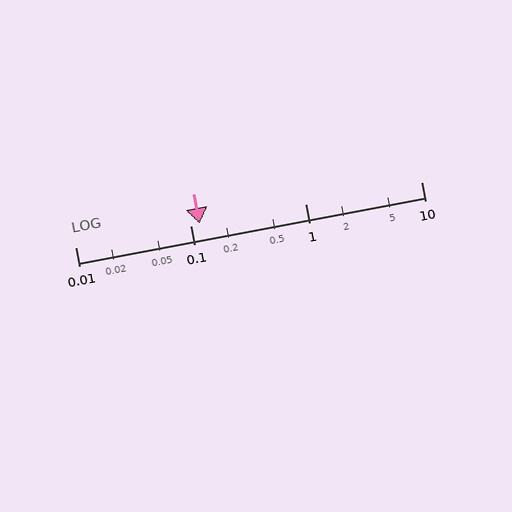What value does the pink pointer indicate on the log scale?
The pointer indicates approximately 0.12.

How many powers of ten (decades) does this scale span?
The scale spans 3 decades, from 0.01 to 10.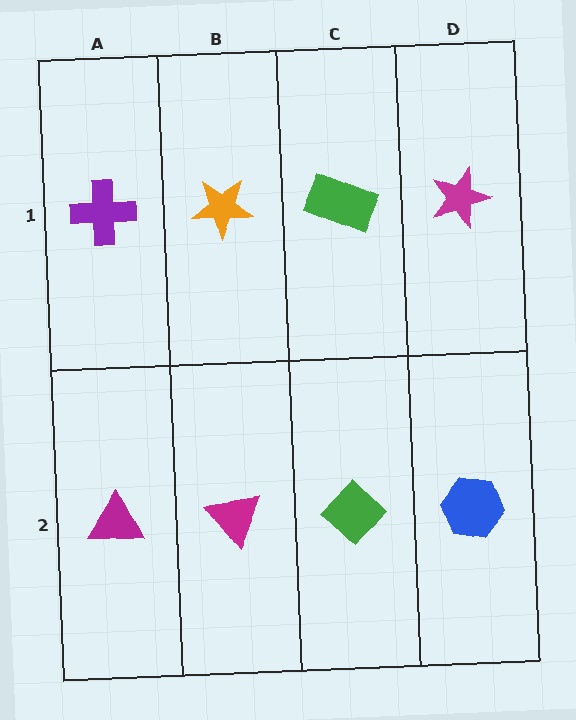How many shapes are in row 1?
4 shapes.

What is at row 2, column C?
A green diamond.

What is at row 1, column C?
A green rectangle.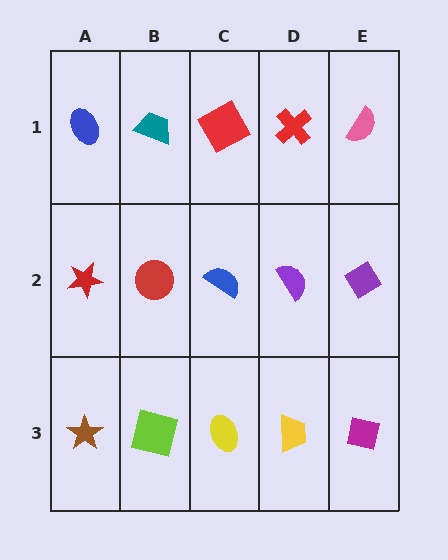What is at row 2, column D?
A purple semicircle.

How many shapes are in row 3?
5 shapes.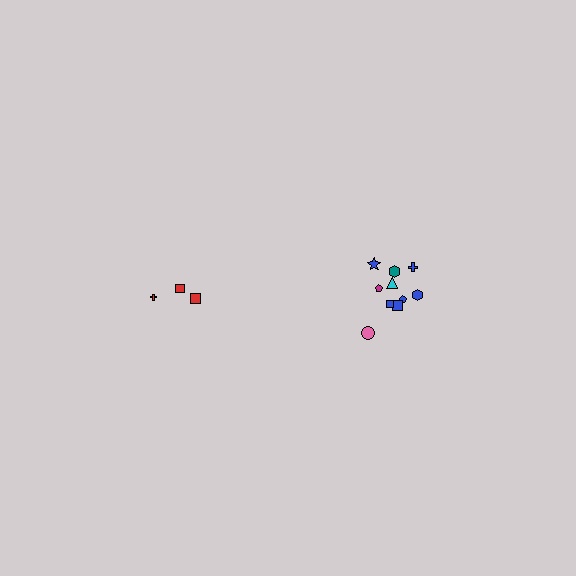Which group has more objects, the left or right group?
The right group.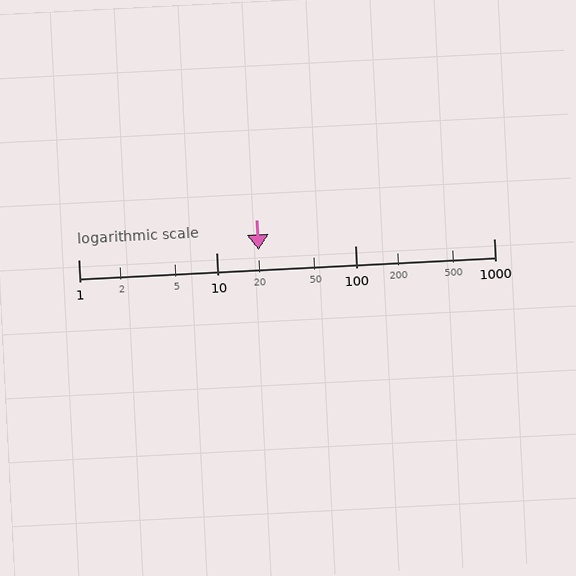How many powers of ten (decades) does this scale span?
The scale spans 3 decades, from 1 to 1000.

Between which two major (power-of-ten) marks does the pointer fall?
The pointer is between 10 and 100.